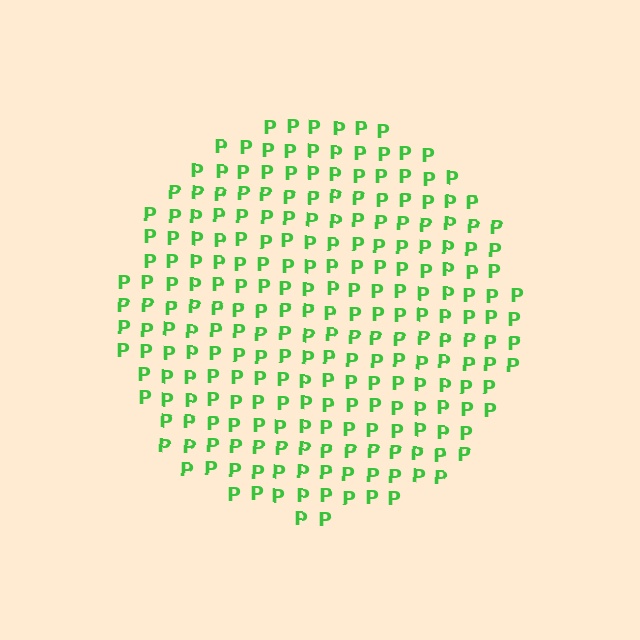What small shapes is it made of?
It is made of small letter P's.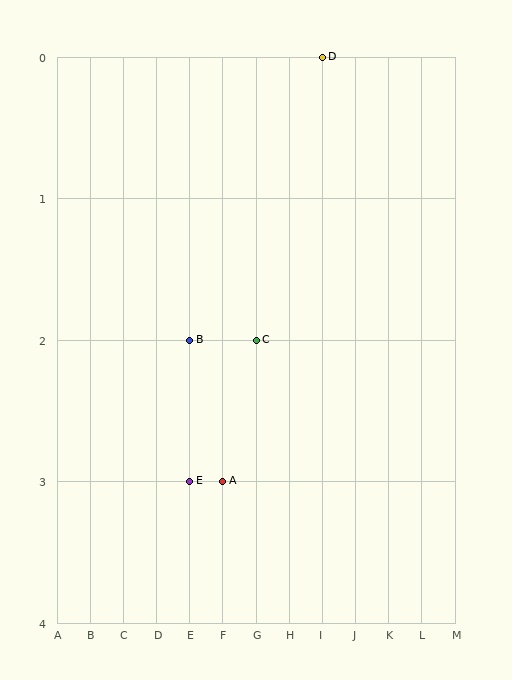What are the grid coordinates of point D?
Point D is at grid coordinates (I, 0).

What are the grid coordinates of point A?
Point A is at grid coordinates (F, 3).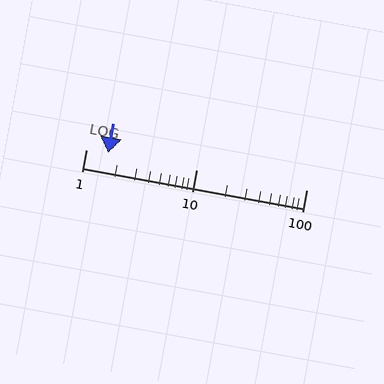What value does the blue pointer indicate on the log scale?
The pointer indicates approximately 1.6.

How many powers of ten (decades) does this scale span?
The scale spans 2 decades, from 1 to 100.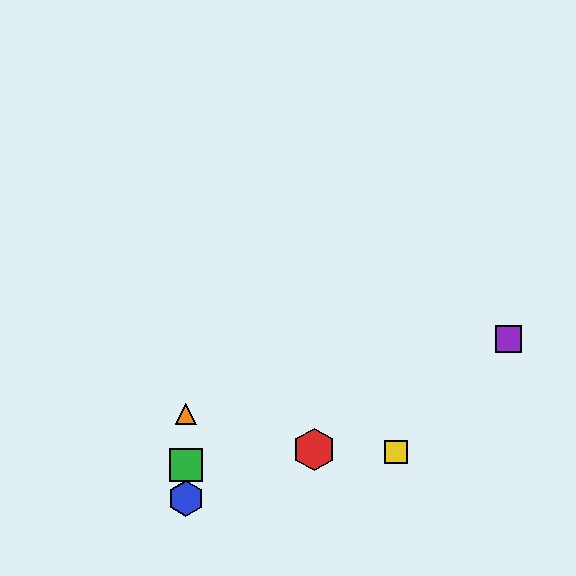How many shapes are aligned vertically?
3 shapes (the blue hexagon, the green square, the orange triangle) are aligned vertically.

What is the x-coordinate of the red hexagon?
The red hexagon is at x≈314.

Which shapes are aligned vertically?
The blue hexagon, the green square, the orange triangle are aligned vertically.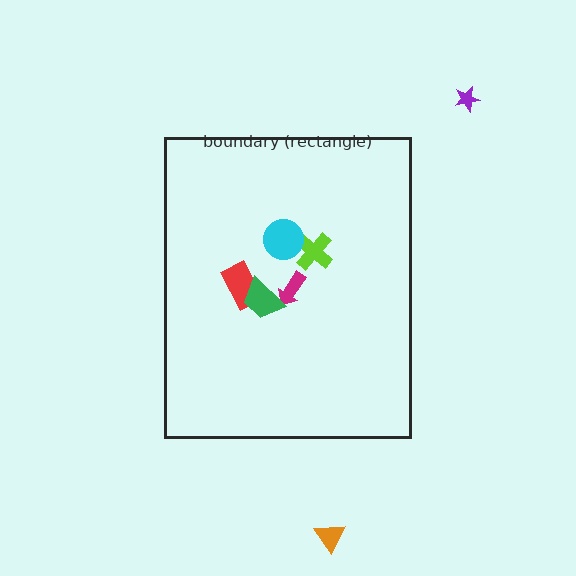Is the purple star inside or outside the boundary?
Outside.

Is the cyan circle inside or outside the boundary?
Inside.